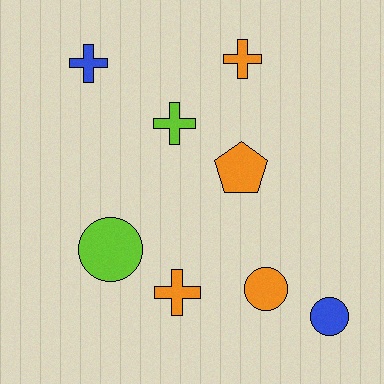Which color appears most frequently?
Orange, with 4 objects.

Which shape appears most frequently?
Cross, with 4 objects.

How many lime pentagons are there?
There are no lime pentagons.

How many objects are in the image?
There are 8 objects.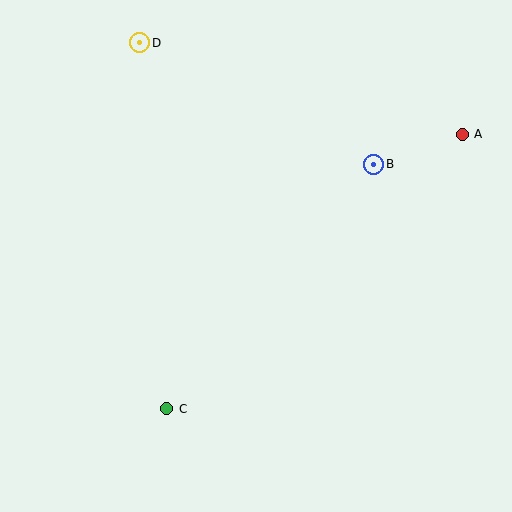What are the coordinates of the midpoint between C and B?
The midpoint between C and B is at (270, 287).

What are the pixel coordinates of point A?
Point A is at (462, 134).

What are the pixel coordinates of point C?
Point C is at (167, 409).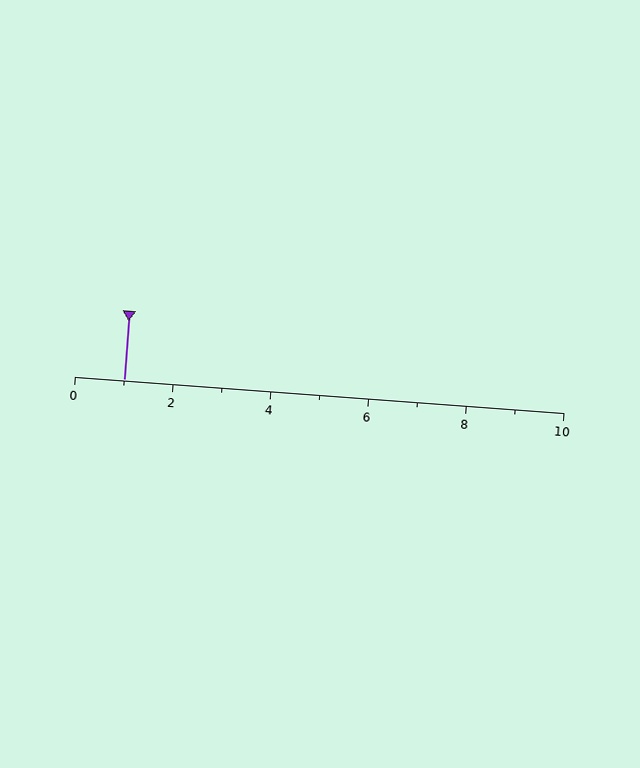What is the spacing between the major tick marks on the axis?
The major ticks are spaced 2 apart.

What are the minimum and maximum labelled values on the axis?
The axis runs from 0 to 10.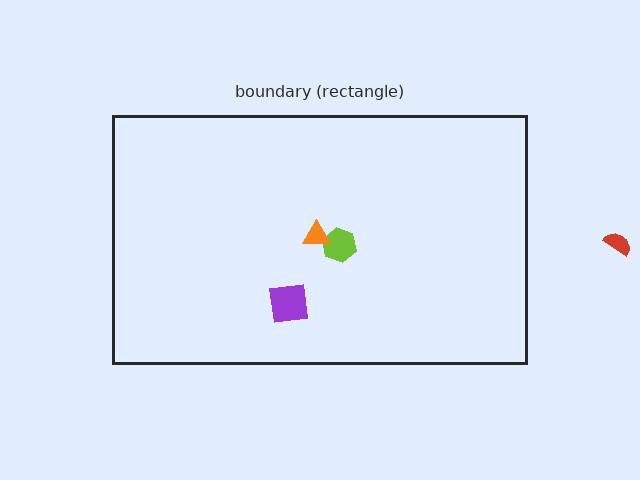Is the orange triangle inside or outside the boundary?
Inside.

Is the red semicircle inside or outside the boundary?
Outside.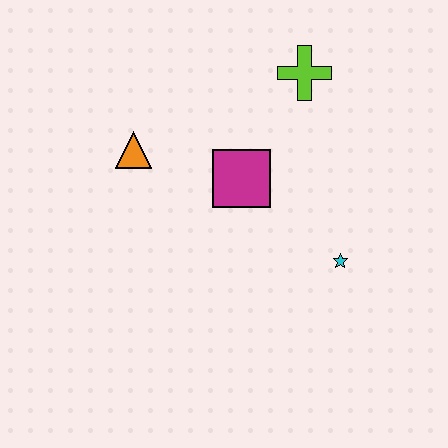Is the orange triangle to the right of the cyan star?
No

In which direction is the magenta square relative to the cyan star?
The magenta square is to the left of the cyan star.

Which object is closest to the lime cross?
The magenta square is closest to the lime cross.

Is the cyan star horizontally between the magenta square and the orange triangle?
No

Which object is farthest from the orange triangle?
The cyan star is farthest from the orange triangle.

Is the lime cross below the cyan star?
No